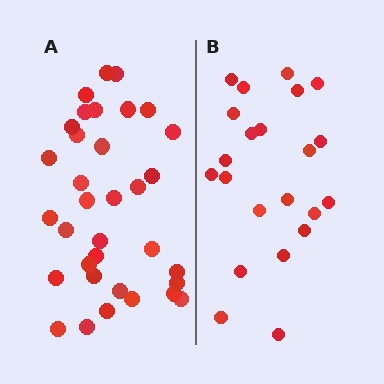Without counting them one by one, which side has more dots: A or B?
Region A (the left region) has more dots.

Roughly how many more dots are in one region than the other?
Region A has roughly 12 or so more dots than region B.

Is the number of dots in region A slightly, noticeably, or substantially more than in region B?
Region A has substantially more. The ratio is roughly 1.5 to 1.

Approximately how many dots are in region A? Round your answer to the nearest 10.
About 30 dots. (The exact count is 34, which rounds to 30.)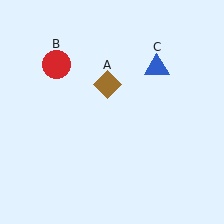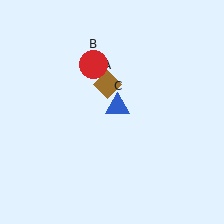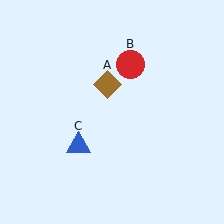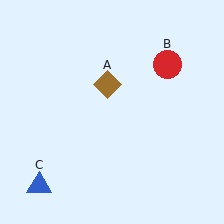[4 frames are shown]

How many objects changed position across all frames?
2 objects changed position: red circle (object B), blue triangle (object C).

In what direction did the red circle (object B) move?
The red circle (object B) moved right.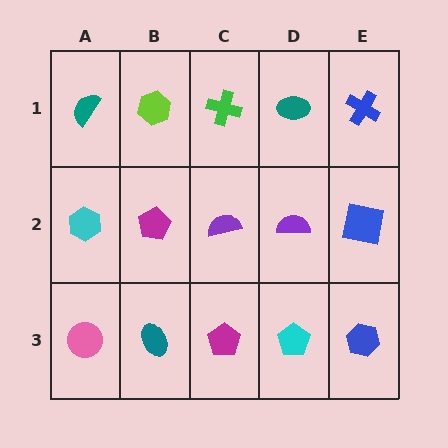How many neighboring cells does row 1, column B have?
3.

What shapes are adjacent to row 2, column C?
A green cross (row 1, column C), a magenta pentagon (row 3, column C), a magenta pentagon (row 2, column B), a purple semicircle (row 2, column D).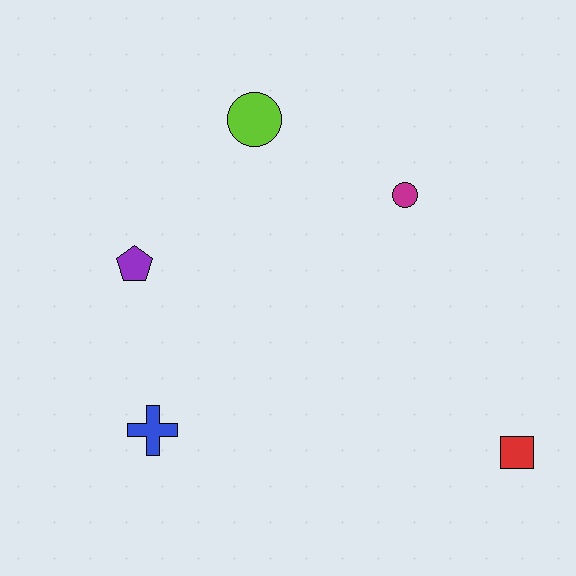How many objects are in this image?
There are 5 objects.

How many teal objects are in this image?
There are no teal objects.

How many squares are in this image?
There is 1 square.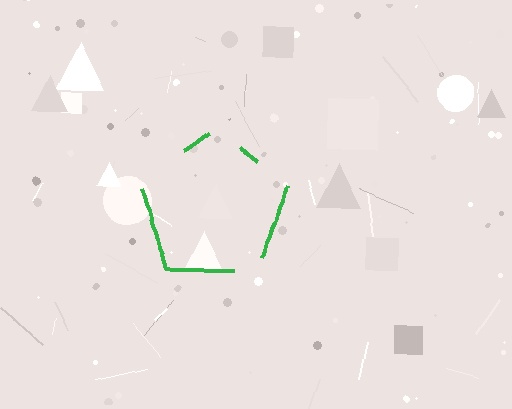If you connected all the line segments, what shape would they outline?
They would outline a pentagon.